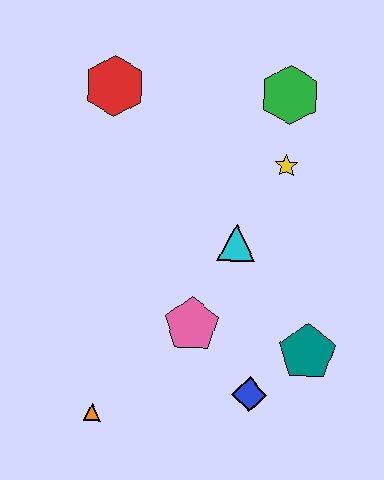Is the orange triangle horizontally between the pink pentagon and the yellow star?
No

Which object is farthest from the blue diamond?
The red hexagon is farthest from the blue diamond.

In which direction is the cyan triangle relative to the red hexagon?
The cyan triangle is below the red hexagon.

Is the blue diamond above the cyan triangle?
No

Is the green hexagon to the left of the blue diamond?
No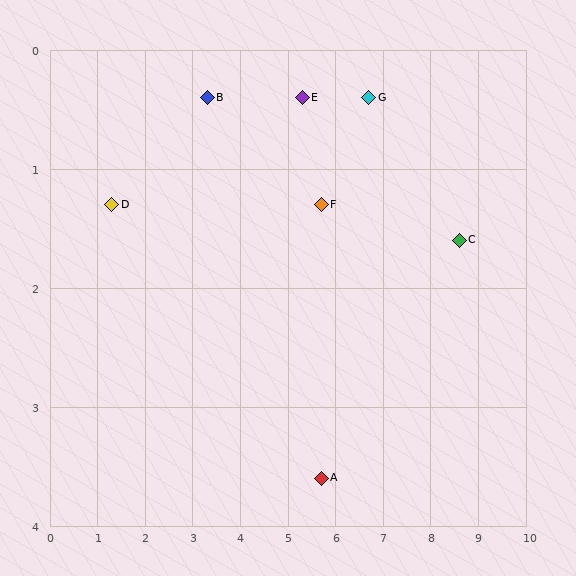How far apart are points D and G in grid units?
Points D and G are about 5.5 grid units apart.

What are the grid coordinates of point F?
Point F is at approximately (5.7, 1.3).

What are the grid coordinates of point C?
Point C is at approximately (8.6, 1.6).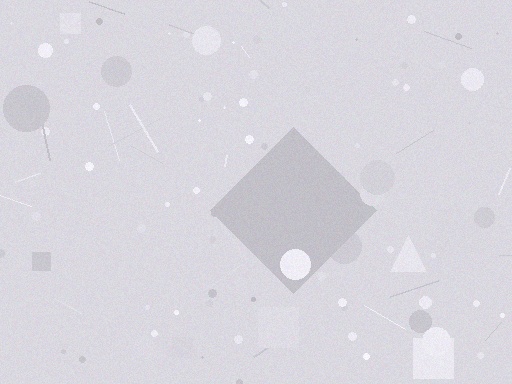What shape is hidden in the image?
A diamond is hidden in the image.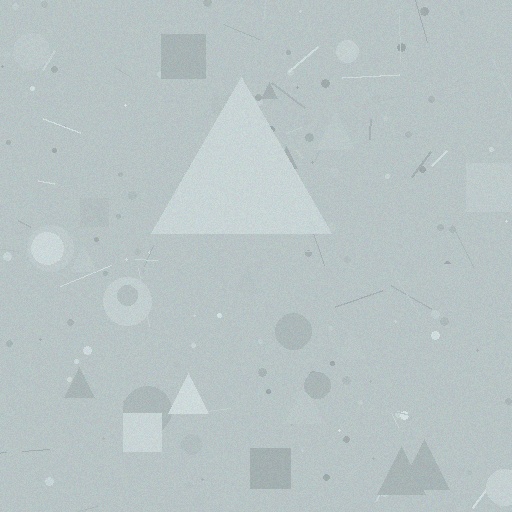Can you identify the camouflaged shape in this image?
The camouflaged shape is a triangle.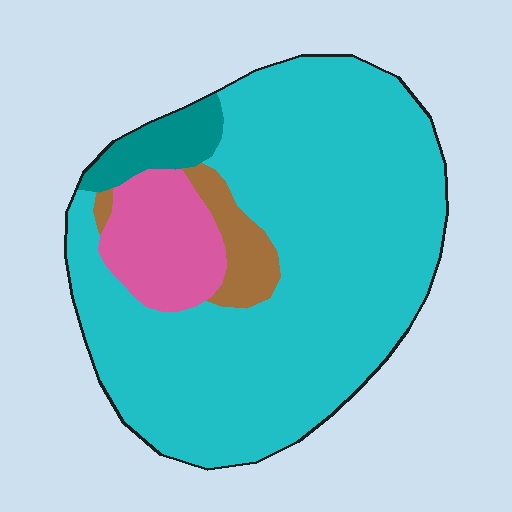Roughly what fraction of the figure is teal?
Teal covers around 5% of the figure.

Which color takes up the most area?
Cyan, at roughly 75%.